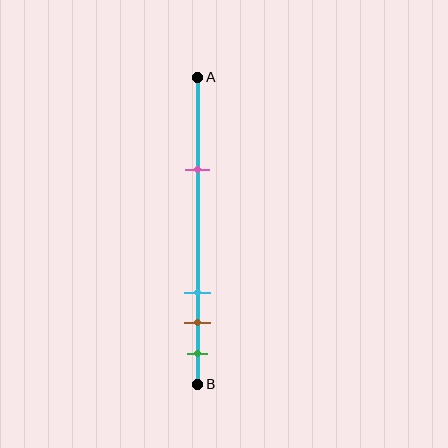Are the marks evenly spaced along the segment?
No, the marks are not evenly spaced.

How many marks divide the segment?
There are 4 marks dividing the segment.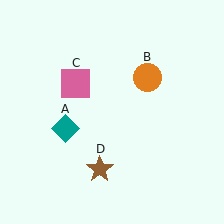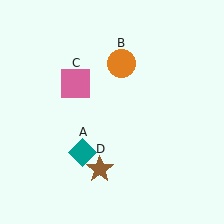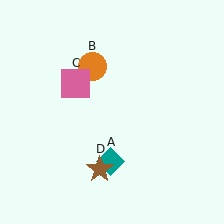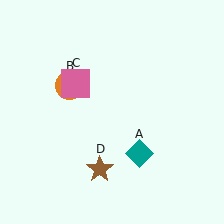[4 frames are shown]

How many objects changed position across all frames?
2 objects changed position: teal diamond (object A), orange circle (object B).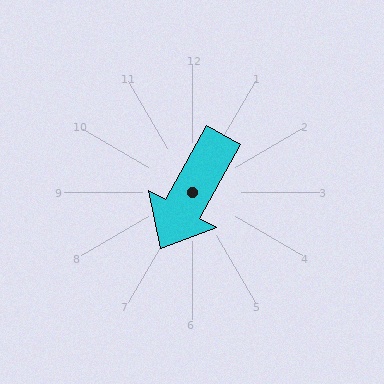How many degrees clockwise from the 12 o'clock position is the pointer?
Approximately 209 degrees.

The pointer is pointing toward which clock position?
Roughly 7 o'clock.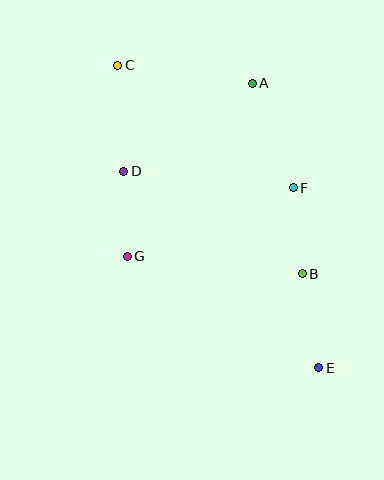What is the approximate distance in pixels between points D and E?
The distance between D and E is approximately 277 pixels.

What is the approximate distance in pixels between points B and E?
The distance between B and E is approximately 95 pixels.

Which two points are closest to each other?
Points D and G are closest to each other.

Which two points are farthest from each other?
Points C and E are farthest from each other.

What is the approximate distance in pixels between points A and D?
The distance between A and D is approximately 156 pixels.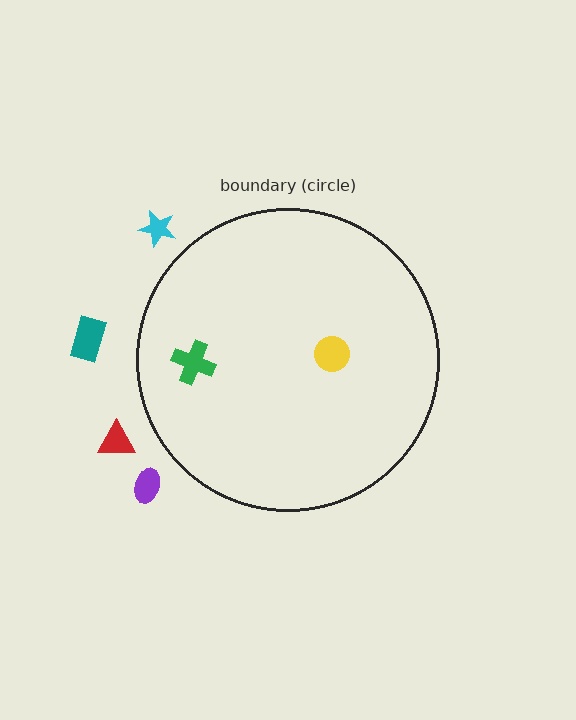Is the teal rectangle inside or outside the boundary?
Outside.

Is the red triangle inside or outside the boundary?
Outside.